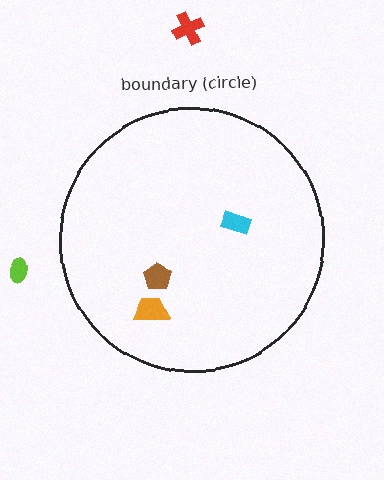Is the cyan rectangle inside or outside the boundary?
Inside.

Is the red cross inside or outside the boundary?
Outside.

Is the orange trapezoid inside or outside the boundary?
Inside.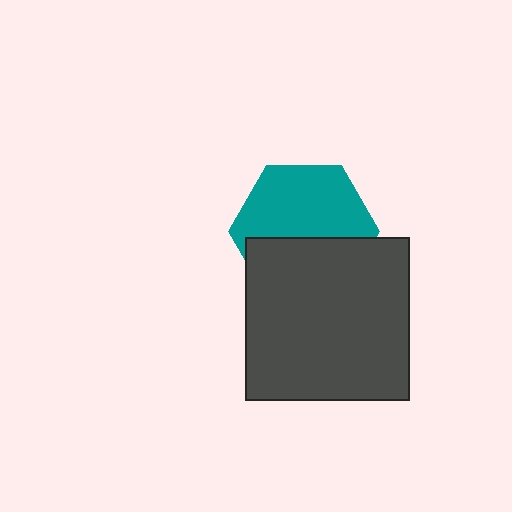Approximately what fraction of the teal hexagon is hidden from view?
Roughly 43% of the teal hexagon is hidden behind the dark gray square.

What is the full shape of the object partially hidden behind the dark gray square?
The partially hidden object is a teal hexagon.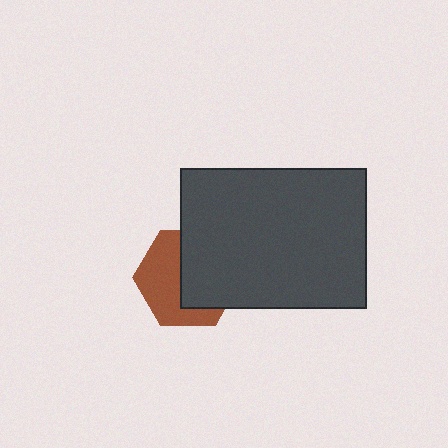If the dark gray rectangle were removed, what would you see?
You would see the complete brown hexagon.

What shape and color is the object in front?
The object in front is a dark gray rectangle.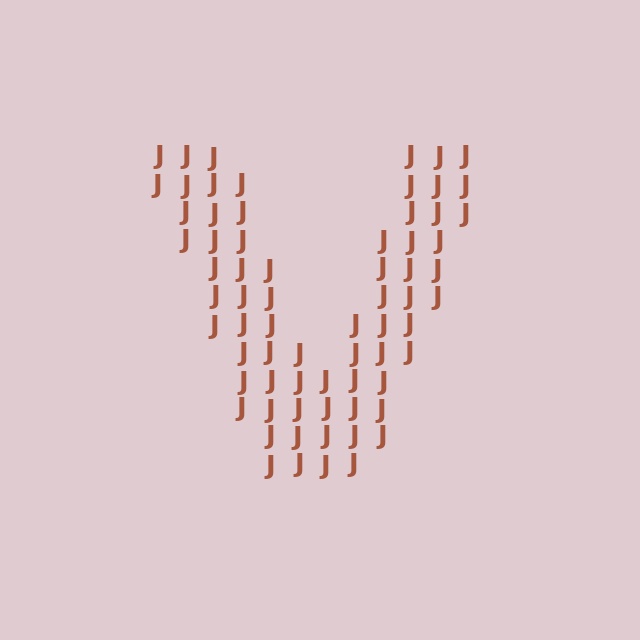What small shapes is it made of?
It is made of small letter J's.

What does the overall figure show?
The overall figure shows the letter V.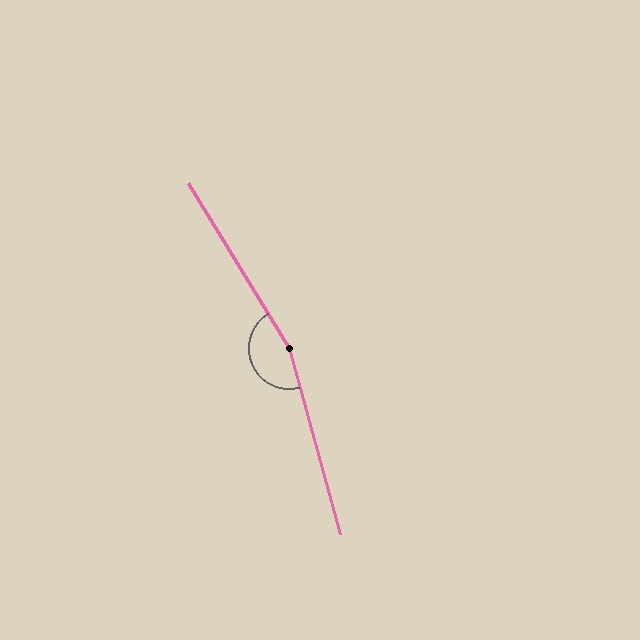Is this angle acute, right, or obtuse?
It is obtuse.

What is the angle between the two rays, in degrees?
Approximately 164 degrees.